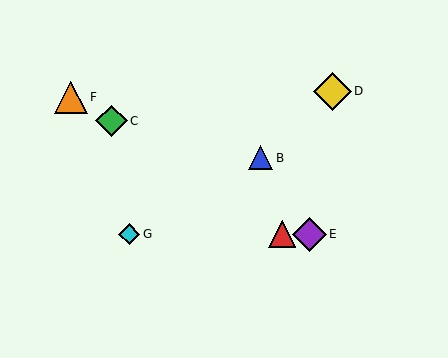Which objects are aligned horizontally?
Objects A, E, G are aligned horizontally.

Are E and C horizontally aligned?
No, E is at y≈234 and C is at y≈121.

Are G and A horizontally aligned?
Yes, both are at y≈234.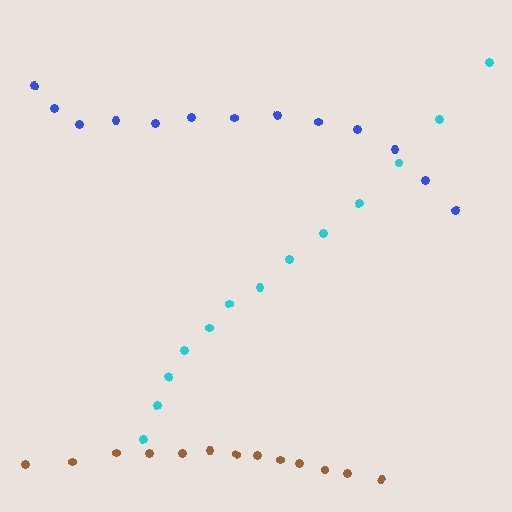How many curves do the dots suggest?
There are 3 distinct paths.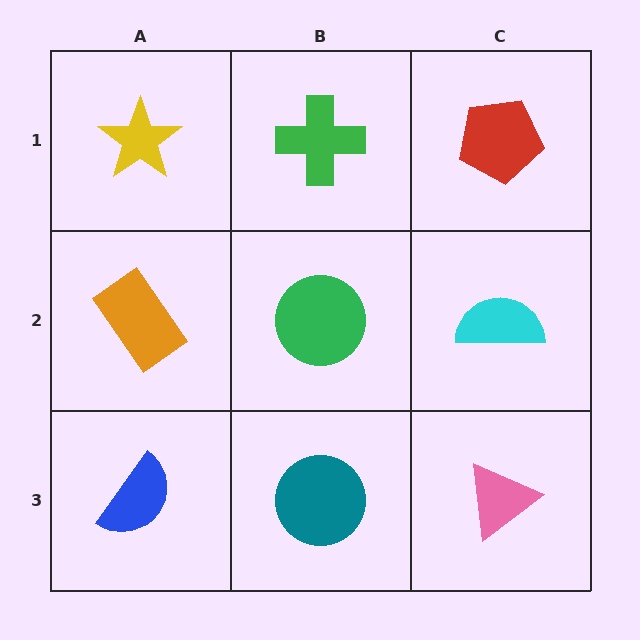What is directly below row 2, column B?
A teal circle.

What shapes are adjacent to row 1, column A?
An orange rectangle (row 2, column A), a green cross (row 1, column B).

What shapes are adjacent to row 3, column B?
A green circle (row 2, column B), a blue semicircle (row 3, column A), a pink triangle (row 3, column C).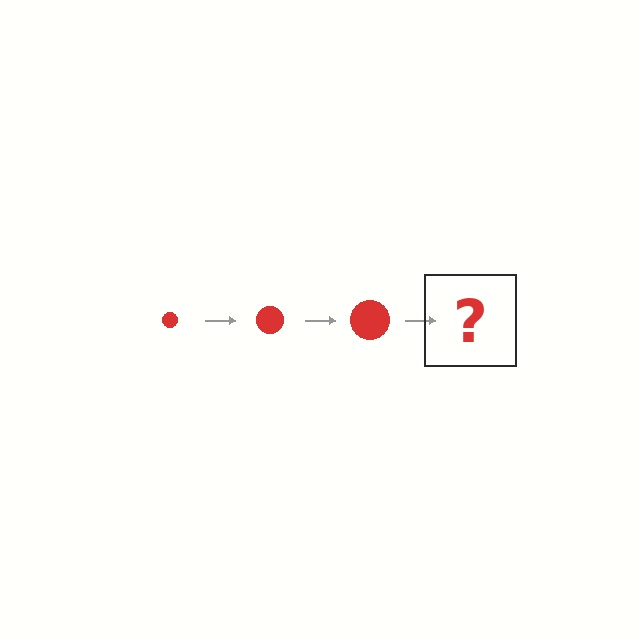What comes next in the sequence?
The next element should be a red circle, larger than the previous one.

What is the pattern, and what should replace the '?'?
The pattern is that the circle gets progressively larger each step. The '?' should be a red circle, larger than the previous one.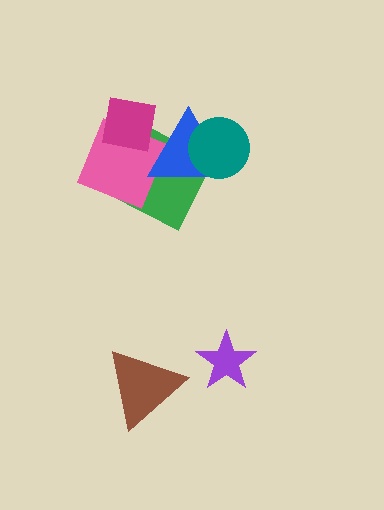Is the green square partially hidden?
Yes, it is partially covered by another shape.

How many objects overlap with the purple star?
0 objects overlap with the purple star.